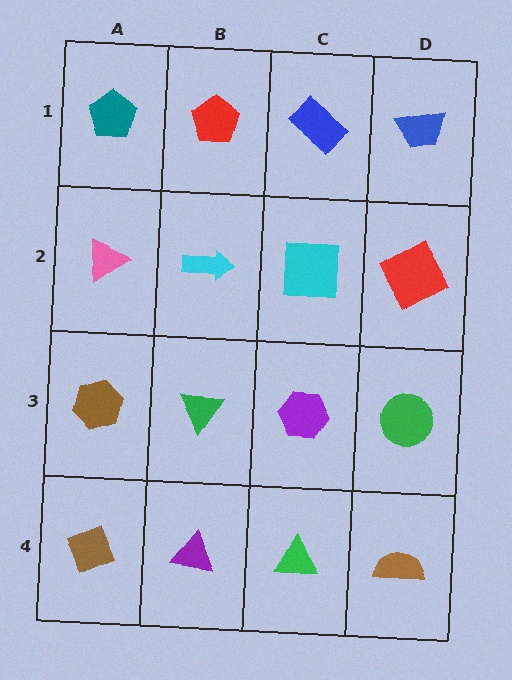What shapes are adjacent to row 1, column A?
A pink triangle (row 2, column A), a red pentagon (row 1, column B).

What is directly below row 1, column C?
A cyan square.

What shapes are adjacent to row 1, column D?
A red square (row 2, column D), a blue rectangle (row 1, column C).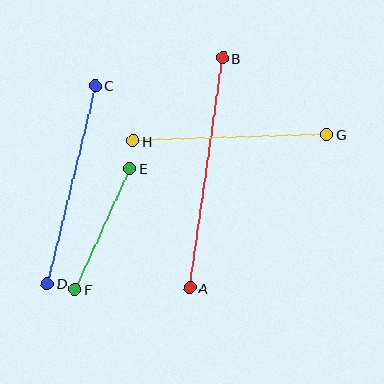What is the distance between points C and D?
The distance is approximately 204 pixels.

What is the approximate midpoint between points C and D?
The midpoint is at approximately (71, 185) pixels.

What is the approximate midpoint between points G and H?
The midpoint is at approximately (230, 138) pixels.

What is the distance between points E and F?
The distance is approximately 133 pixels.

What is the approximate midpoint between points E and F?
The midpoint is at approximately (102, 229) pixels.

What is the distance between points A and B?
The distance is approximately 232 pixels.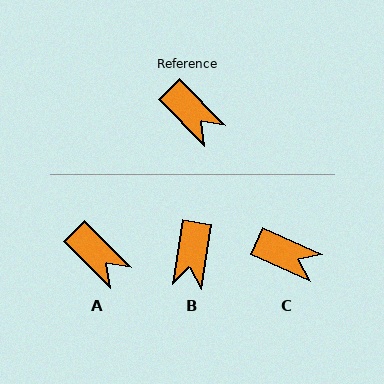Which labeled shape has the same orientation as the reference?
A.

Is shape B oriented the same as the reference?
No, it is off by about 54 degrees.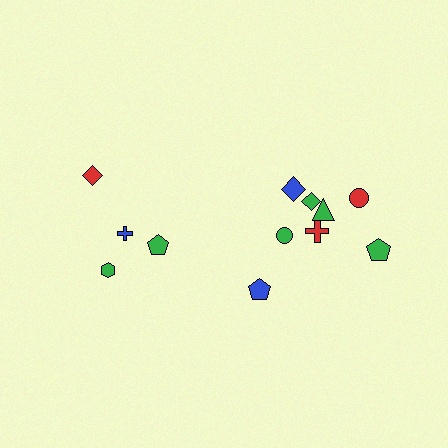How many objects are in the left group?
There are 4 objects.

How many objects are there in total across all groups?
There are 12 objects.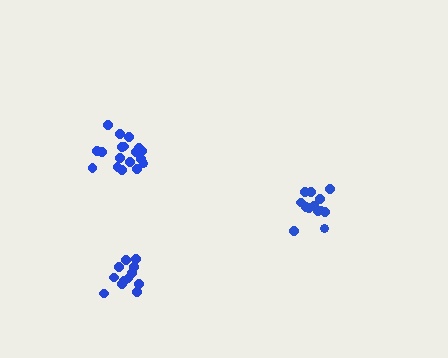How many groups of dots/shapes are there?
There are 3 groups.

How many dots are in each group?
Group 1: 13 dots, Group 2: 12 dots, Group 3: 18 dots (43 total).